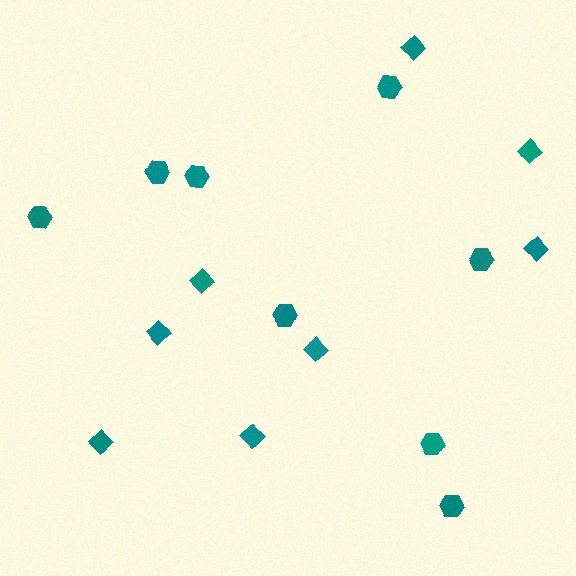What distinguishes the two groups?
There are 2 groups: one group of hexagons (8) and one group of diamonds (8).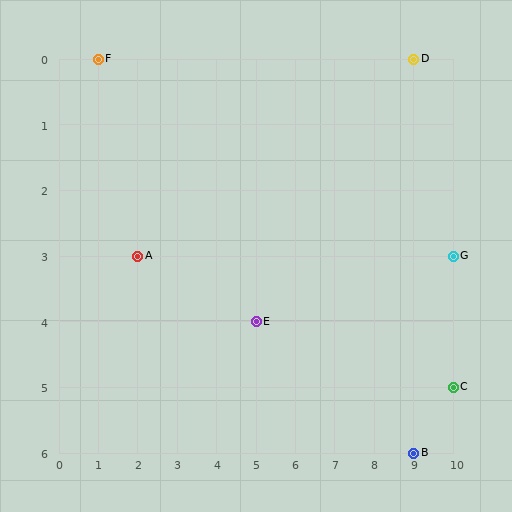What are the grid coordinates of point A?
Point A is at grid coordinates (2, 3).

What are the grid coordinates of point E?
Point E is at grid coordinates (5, 4).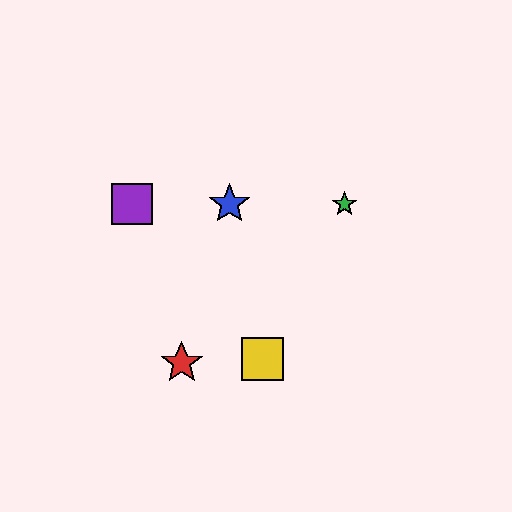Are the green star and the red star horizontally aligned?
No, the green star is at y≈204 and the red star is at y≈363.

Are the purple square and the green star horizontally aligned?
Yes, both are at y≈204.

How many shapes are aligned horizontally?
3 shapes (the blue star, the green star, the purple square) are aligned horizontally.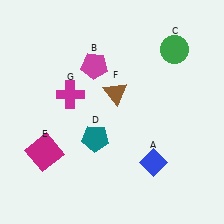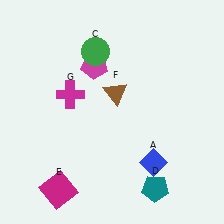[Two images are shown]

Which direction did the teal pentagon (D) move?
The teal pentagon (D) moved right.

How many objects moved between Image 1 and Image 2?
3 objects moved between the two images.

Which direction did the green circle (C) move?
The green circle (C) moved left.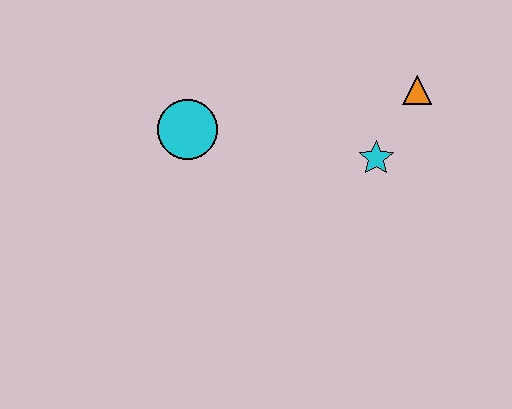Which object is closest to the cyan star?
The orange triangle is closest to the cyan star.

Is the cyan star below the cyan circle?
Yes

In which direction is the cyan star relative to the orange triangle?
The cyan star is below the orange triangle.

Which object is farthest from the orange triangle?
The cyan circle is farthest from the orange triangle.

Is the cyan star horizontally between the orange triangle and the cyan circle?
Yes